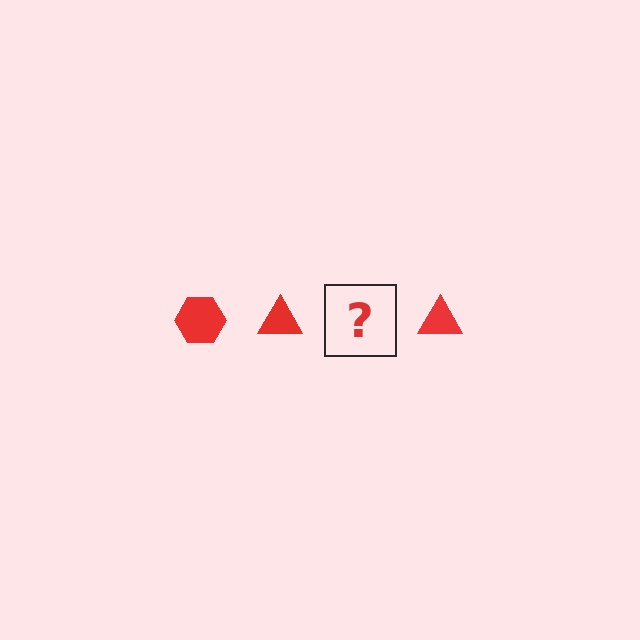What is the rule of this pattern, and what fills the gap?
The rule is that the pattern cycles through hexagon, triangle shapes in red. The gap should be filled with a red hexagon.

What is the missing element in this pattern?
The missing element is a red hexagon.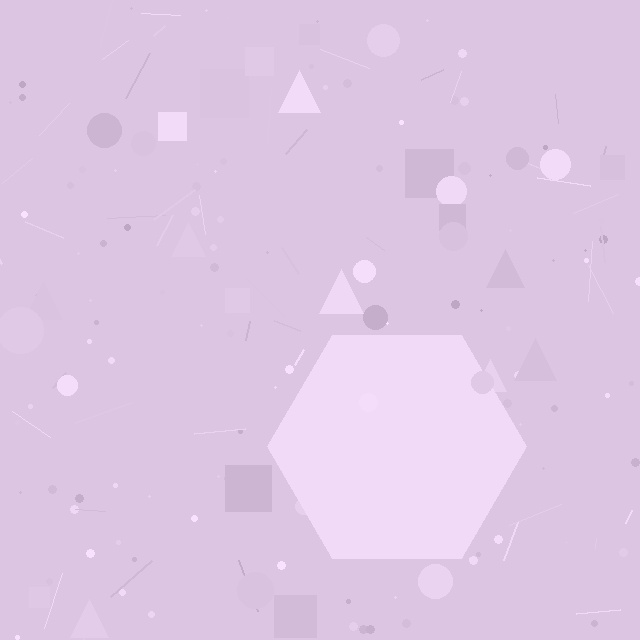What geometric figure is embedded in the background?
A hexagon is embedded in the background.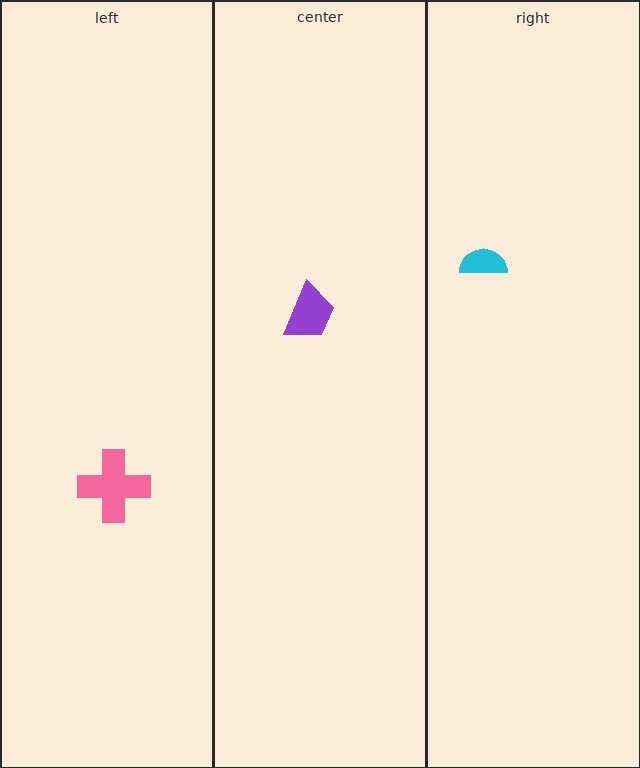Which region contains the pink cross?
The left region.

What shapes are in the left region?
The pink cross.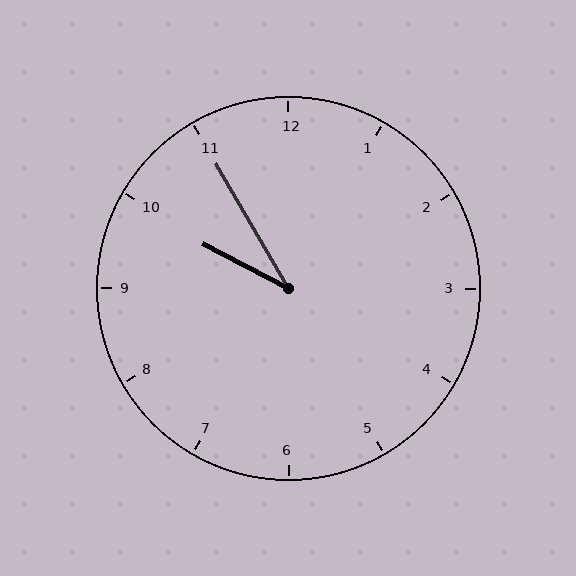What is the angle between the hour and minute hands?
Approximately 32 degrees.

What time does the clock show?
9:55.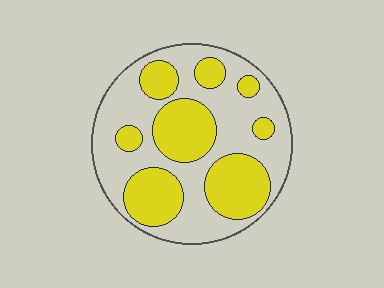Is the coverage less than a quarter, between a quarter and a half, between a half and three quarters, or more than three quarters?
Between a quarter and a half.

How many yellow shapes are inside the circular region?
8.